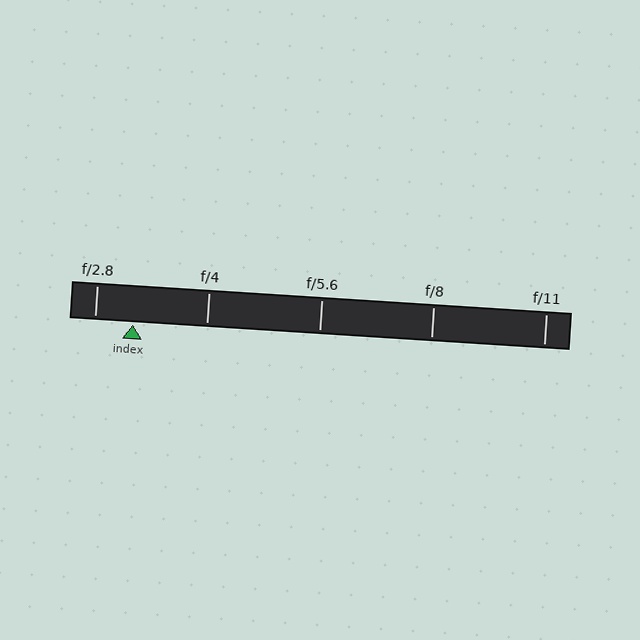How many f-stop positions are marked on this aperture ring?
There are 5 f-stop positions marked.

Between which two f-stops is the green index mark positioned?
The index mark is between f/2.8 and f/4.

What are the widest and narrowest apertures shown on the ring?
The widest aperture shown is f/2.8 and the narrowest is f/11.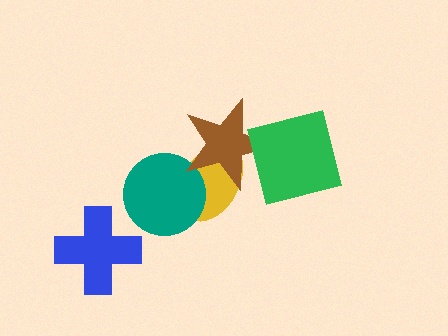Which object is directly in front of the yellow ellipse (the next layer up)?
The teal circle is directly in front of the yellow ellipse.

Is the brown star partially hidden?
Yes, it is partially covered by another shape.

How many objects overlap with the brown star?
3 objects overlap with the brown star.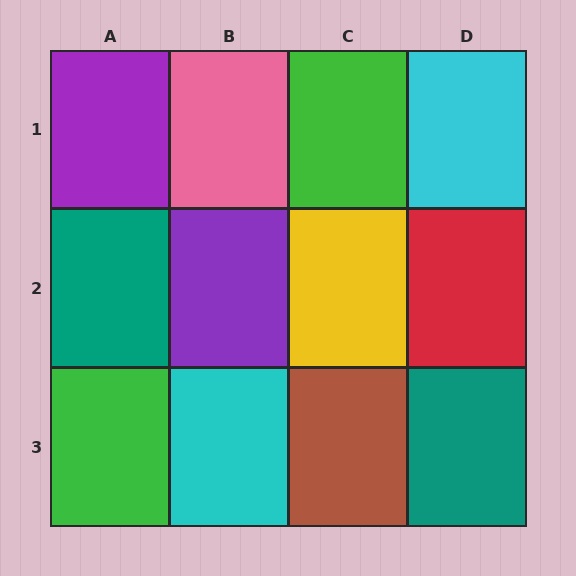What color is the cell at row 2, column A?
Teal.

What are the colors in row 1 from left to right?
Purple, pink, green, cyan.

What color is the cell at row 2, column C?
Yellow.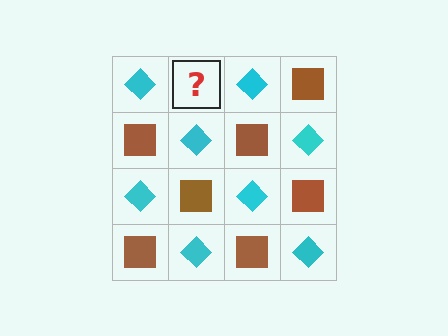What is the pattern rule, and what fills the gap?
The rule is that it alternates cyan diamond and brown square in a checkerboard pattern. The gap should be filled with a brown square.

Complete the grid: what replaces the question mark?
The question mark should be replaced with a brown square.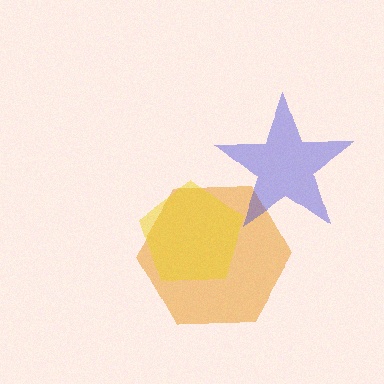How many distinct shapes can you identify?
There are 3 distinct shapes: an orange hexagon, a blue star, a yellow pentagon.